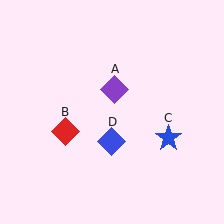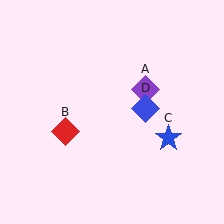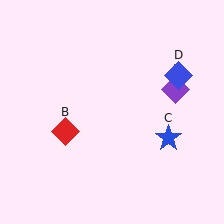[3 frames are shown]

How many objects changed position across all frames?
2 objects changed position: purple diamond (object A), blue diamond (object D).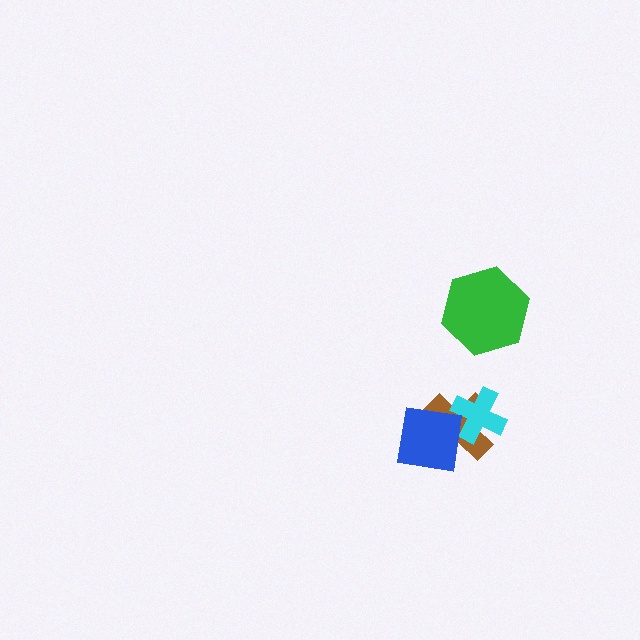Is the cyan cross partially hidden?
Yes, it is partially covered by another shape.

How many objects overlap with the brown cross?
2 objects overlap with the brown cross.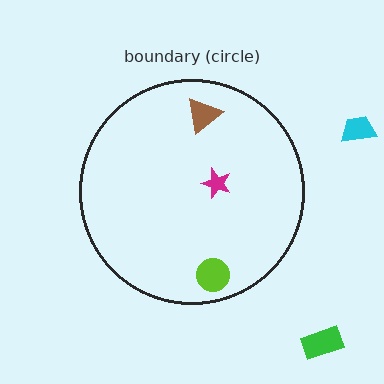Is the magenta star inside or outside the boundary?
Inside.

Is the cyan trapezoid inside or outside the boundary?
Outside.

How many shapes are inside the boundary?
3 inside, 2 outside.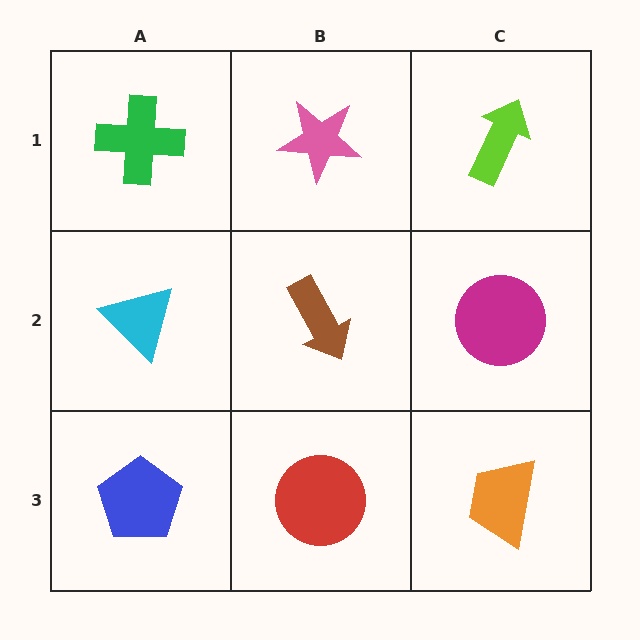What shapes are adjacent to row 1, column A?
A cyan triangle (row 2, column A), a pink star (row 1, column B).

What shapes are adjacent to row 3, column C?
A magenta circle (row 2, column C), a red circle (row 3, column B).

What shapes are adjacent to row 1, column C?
A magenta circle (row 2, column C), a pink star (row 1, column B).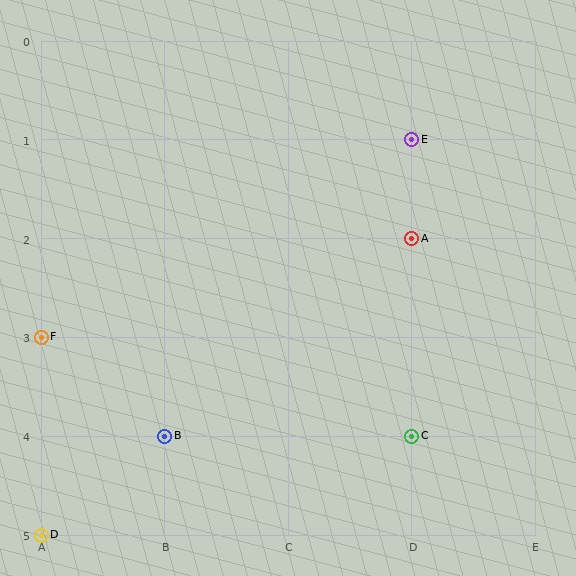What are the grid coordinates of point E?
Point E is at grid coordinates (D, 1).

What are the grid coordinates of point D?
Point D is at grid coordinates (A, 5).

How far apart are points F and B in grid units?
Points F and B are 1 column and 1 row apart (about 1.4 grid units diagonally).